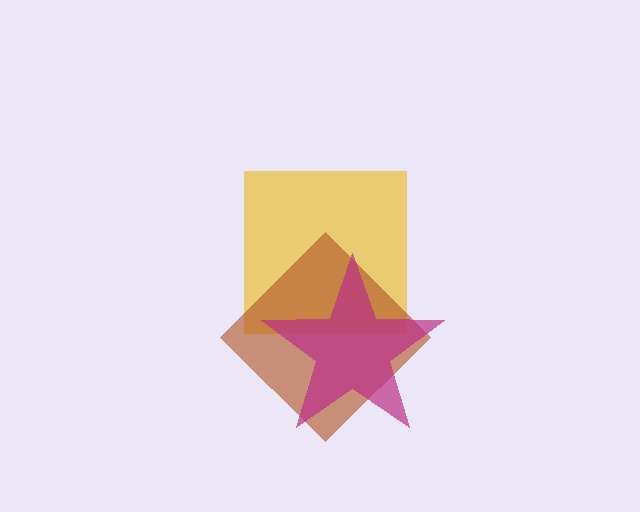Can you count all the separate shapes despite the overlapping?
Yes, there are 3 separate shapes.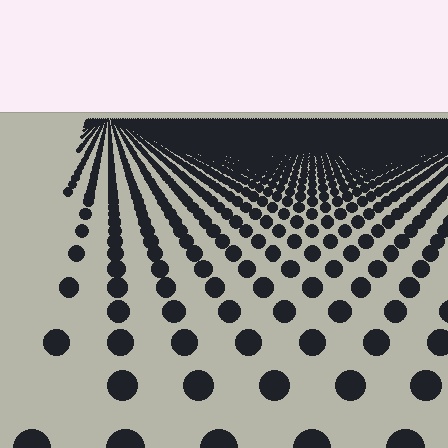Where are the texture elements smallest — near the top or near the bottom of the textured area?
Near the top.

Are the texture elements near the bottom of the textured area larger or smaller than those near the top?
Larger. Near the bottom, elements are closer to the viewer and appear at a bigger on-screen size.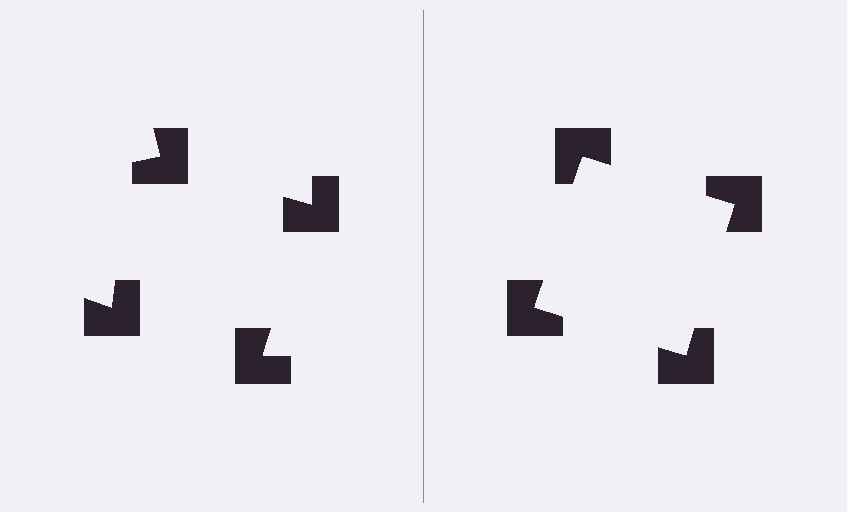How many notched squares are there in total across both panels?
8 — 4 on each side.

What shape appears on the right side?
An illusory square.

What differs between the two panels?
The notched squares are positioned identically on both sides; only the wedge orientations differ. On the right they align to a square; on the left they are misaligned.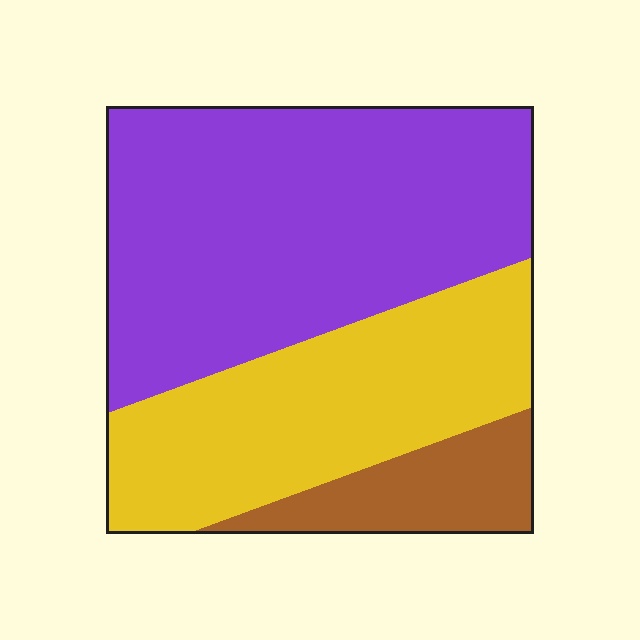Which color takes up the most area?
Purple, at roughly 55%.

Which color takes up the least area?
Brown, at roughly 10%.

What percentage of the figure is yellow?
Yellow takes up about one third (1/3) of the figure.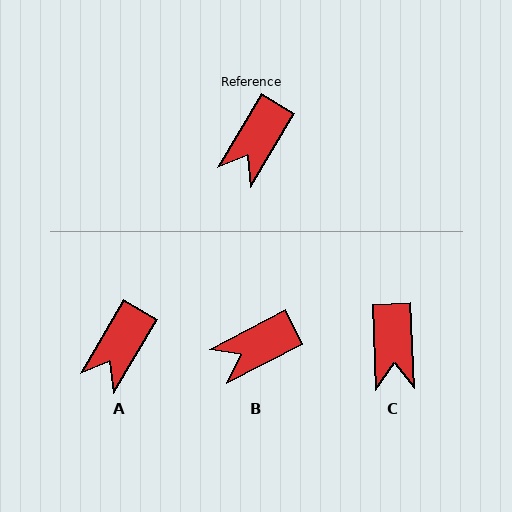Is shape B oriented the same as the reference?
No, it is off by about 32 degrees.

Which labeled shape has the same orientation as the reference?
A.